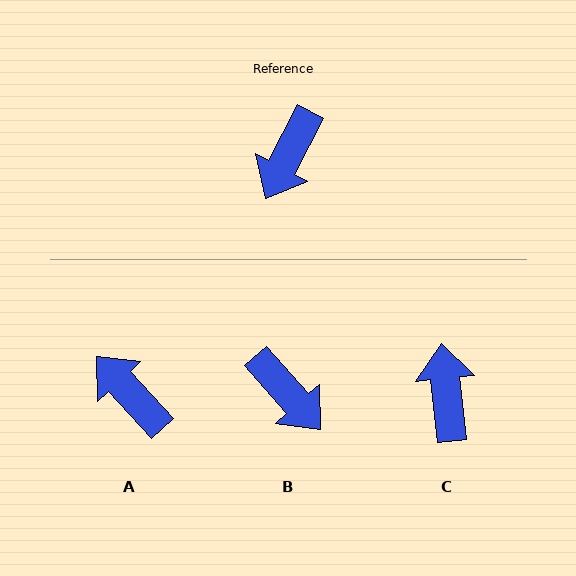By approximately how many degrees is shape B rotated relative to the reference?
Approximately 70 degrees counter-clockwise.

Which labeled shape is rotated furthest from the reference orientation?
C, about 146 degrees away.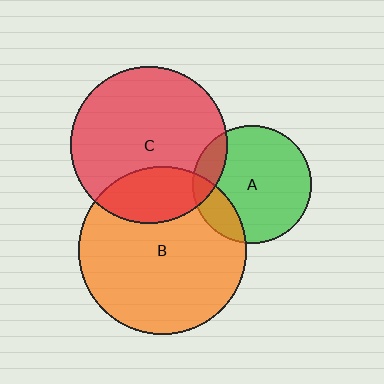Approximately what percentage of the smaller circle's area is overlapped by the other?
Approximately 15%.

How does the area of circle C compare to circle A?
Approximately 1.8 times.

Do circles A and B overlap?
Yes.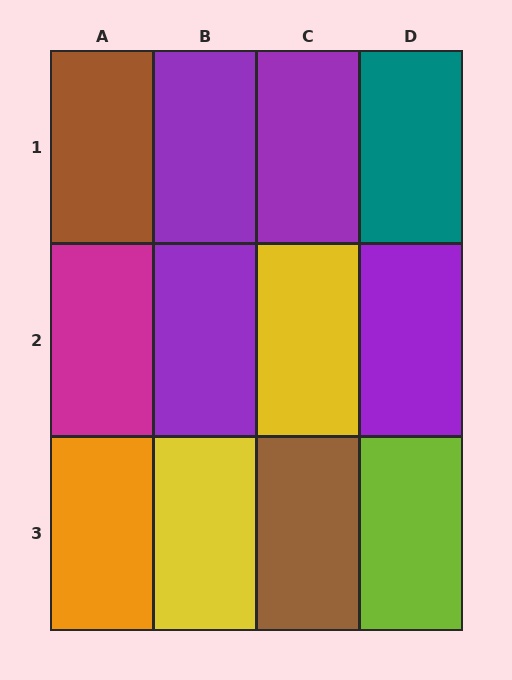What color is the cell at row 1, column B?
Purple.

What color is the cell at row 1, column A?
Brown.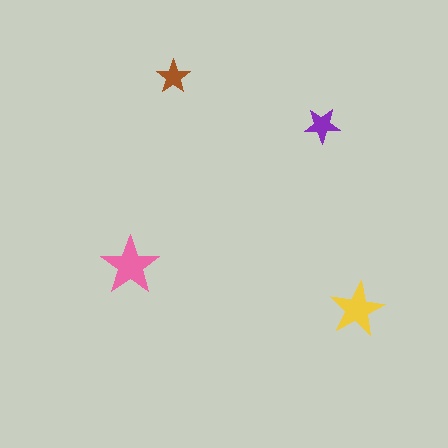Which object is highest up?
The brown star is topmost.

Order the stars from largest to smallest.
the pink one, the yellow one, the purple one, the brown one.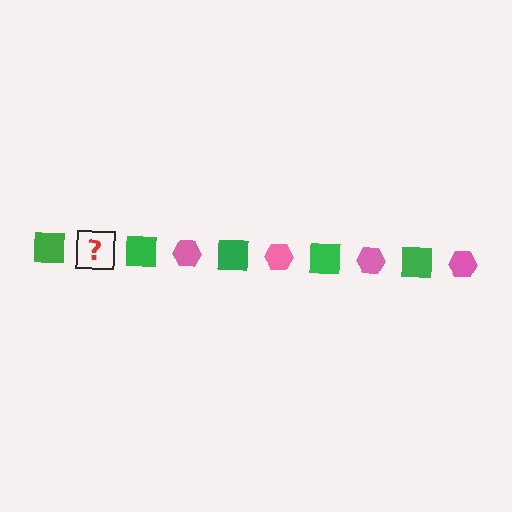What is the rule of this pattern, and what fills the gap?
The rule is that the pattern alternates between green square and pink hexagon. The gap should be filled with a pink hexagon.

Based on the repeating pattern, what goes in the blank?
The blank should be a pink hexagon.